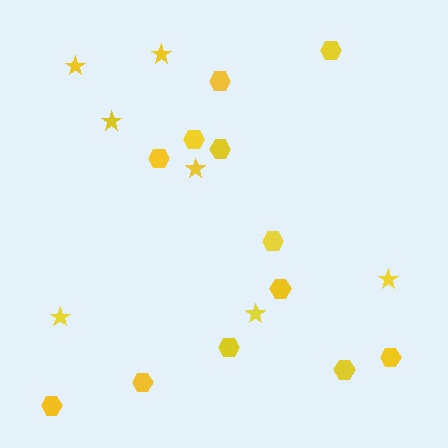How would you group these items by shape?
There are 2 groups: one group of stars (7) and one group of hexagons (12).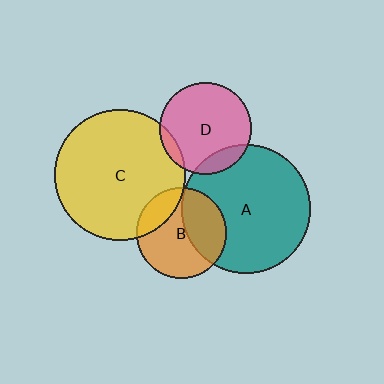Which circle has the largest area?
Circle C (yellow).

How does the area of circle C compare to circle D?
Approximately 2.0 times.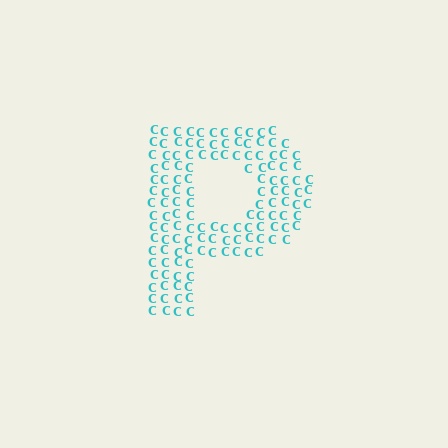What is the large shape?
The large shape is the letter P.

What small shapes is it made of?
It is made of small letter C's.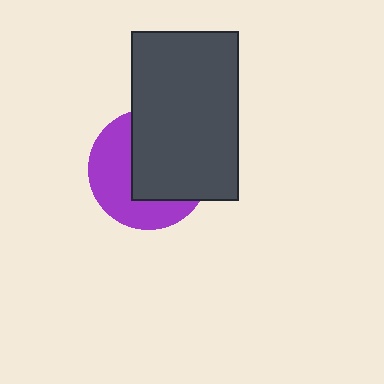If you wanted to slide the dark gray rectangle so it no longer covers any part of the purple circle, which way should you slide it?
Slide it toward the upper-right — that is the most direct way to separate the two shapes.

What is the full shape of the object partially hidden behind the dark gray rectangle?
The partially hidden object is a purple circle.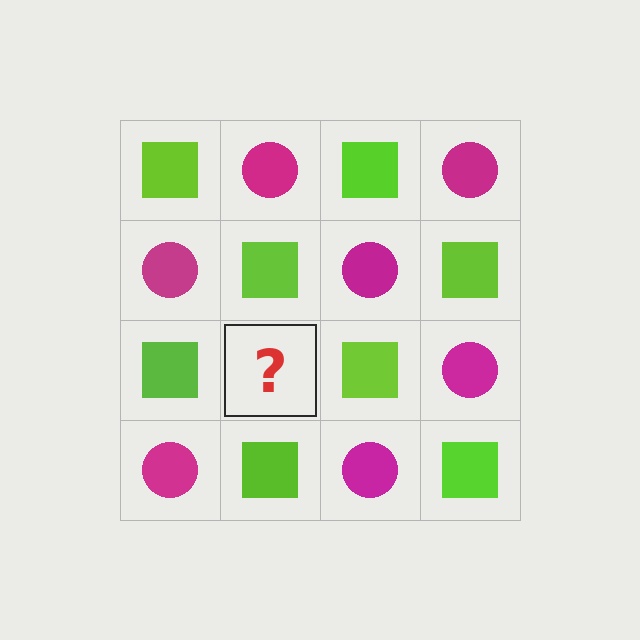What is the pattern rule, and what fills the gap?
The rule is that it alternates lime square and magenta circle in a checkerboard pattern. The gap should be filled with a magenta circle.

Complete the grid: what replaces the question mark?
The question mark should be replaced with a magenta circle.